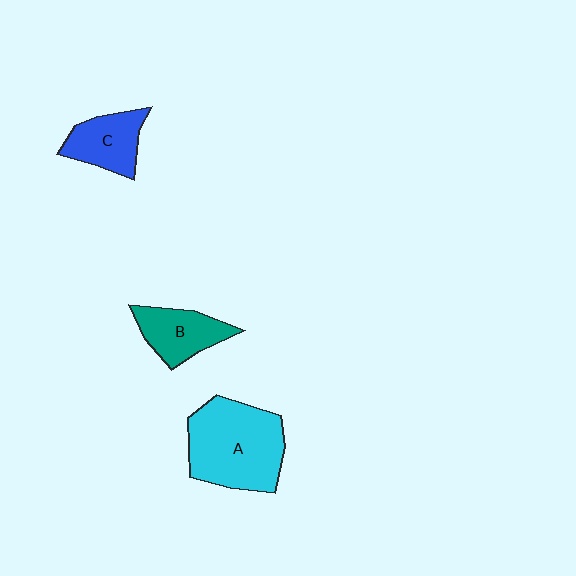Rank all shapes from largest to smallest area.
From largest to smallest: A (cyan), B (teal), C (blue).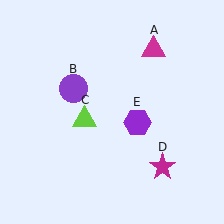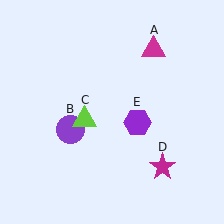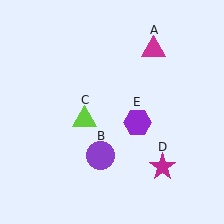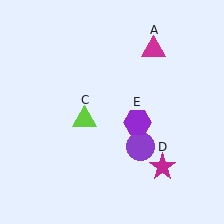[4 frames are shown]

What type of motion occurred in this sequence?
The purple circle (object B) rotated counterclockwise around the center of the scene.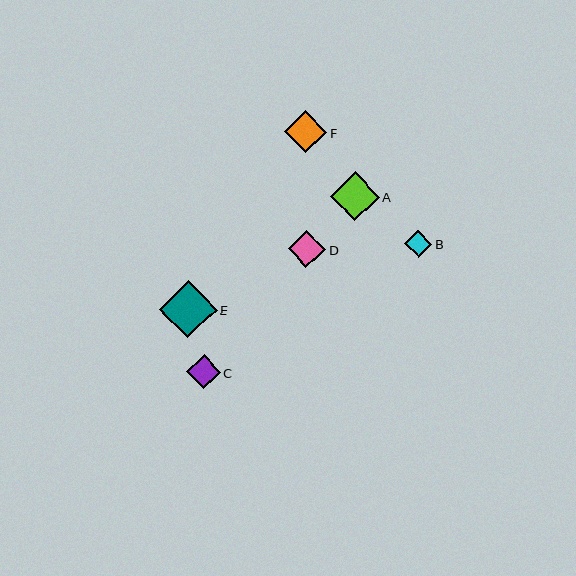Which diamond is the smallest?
Diamond B is the smallest with a size of approximately 27 pixels.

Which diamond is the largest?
Diamond E is the largest with a size of approximately 57 pixels.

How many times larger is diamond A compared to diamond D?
Diamond A is approximately 1.3 times the size of diamond D.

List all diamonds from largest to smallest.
From largest to smallest: E, A, F, D, C, B.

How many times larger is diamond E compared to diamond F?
Diamond E is approximately 1.4 times the size of diamond F.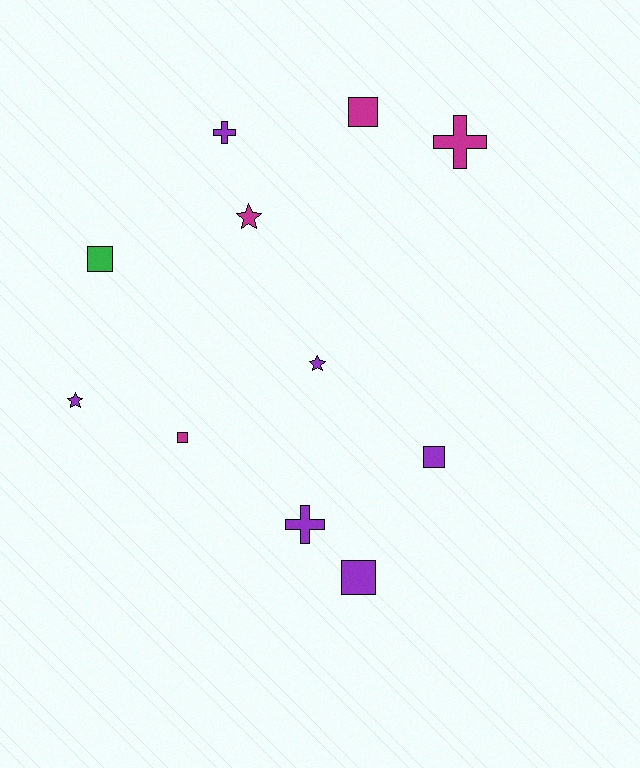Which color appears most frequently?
Purple, with 6 objects.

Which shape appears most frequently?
Square, with 5 objects.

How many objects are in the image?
There are 11 objects.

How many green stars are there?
There are no green stars.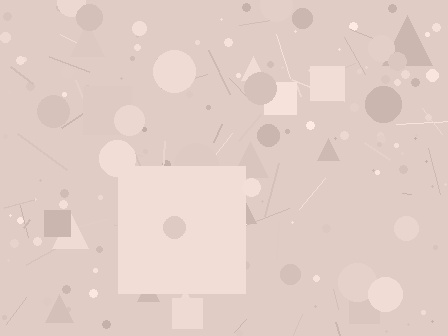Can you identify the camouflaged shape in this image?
The camouflaged shape is a square.